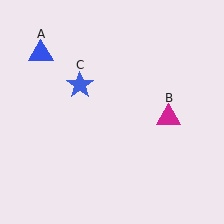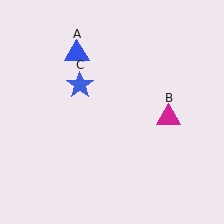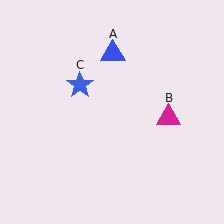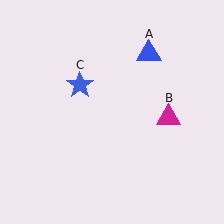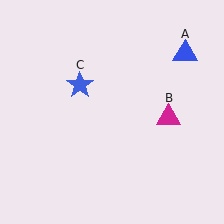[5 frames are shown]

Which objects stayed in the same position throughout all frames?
Magenta triangle (object B) and blue star (object C) remained stationary.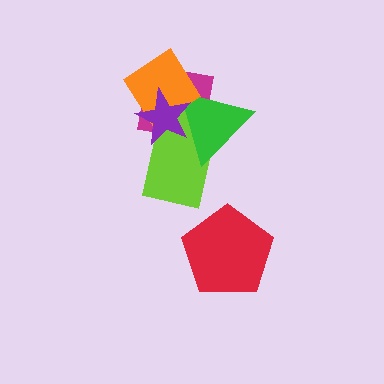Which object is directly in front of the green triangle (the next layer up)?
The orange diamond is directly in front of the green triangle.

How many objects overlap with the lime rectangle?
3 objects overlap with the lime rectangle.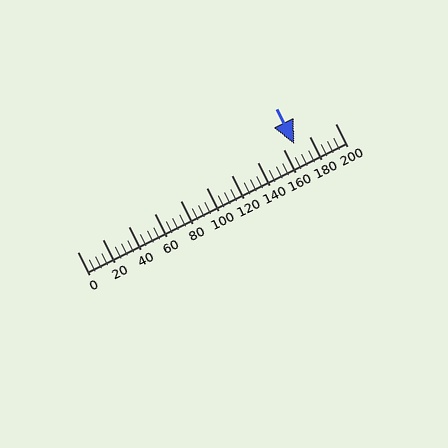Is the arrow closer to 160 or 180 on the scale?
The arrow is closer to 160.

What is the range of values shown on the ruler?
The ruler shows values from 0 to 200.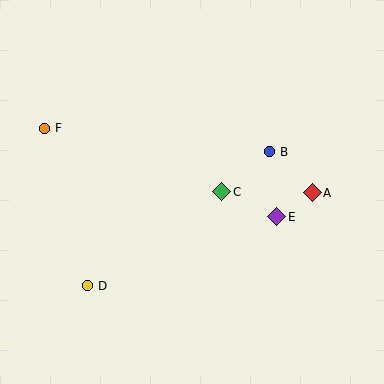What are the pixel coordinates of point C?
Point C is at (222, 192).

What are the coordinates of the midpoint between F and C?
The midpoint between F and C is at (133, 160).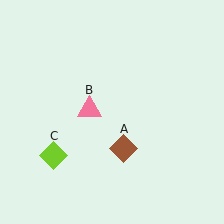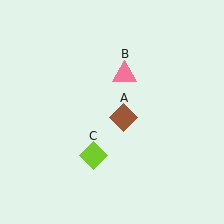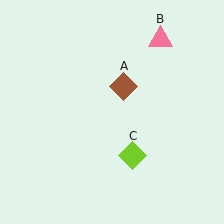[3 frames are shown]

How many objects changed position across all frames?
3 objects changed position: brown diamond (object A), pink triangle (object B), lime diamond (object C).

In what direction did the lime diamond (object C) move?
The lime diamond (object C) moved right.